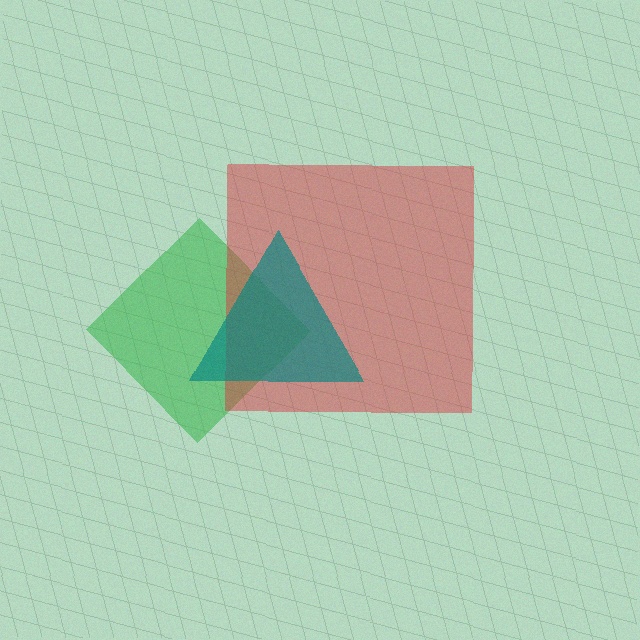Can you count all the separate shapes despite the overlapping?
Yes, there are 3 separate shapes.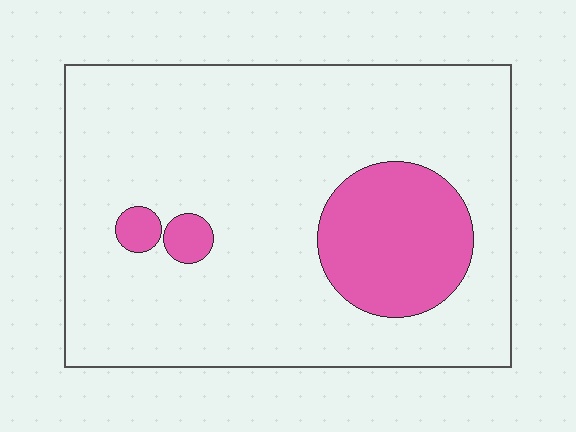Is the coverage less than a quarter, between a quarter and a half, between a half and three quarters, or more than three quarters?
Less than a quarter.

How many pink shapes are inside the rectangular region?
3.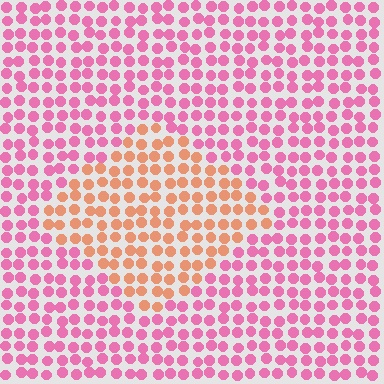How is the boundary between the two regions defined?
The boundary is defined purely by a slight shift in hue (about 50 degrees). Spacing, size, and orientation are identical on both sides.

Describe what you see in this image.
The image is filled with small pink elements in a uniform arrangement. A diamond-shaped region is visible where the elements are tinted to a slightly different hue, forming a subtle color boundary.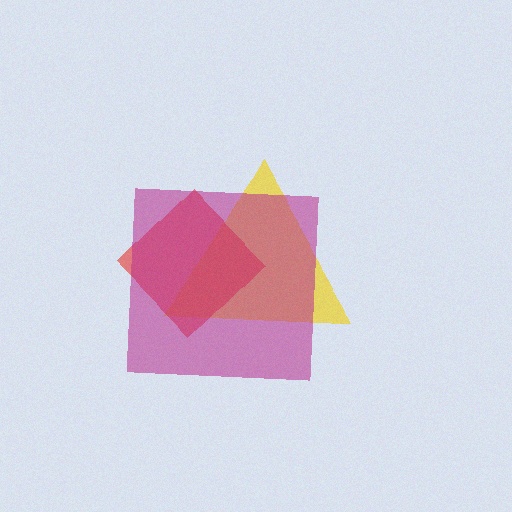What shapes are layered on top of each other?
The layered shapes are: a yellow triangle, a red diamond, a magenta square.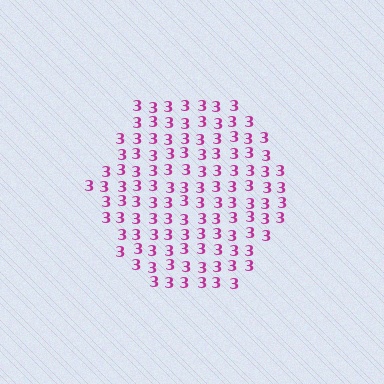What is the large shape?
The large shape is a hexagon.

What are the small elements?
The small elements are digit 3's.